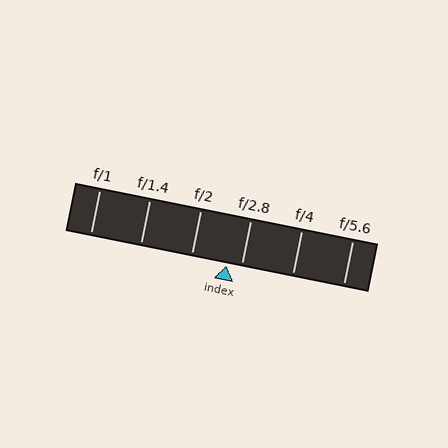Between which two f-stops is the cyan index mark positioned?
The index mark is between f/2 and f/2.8.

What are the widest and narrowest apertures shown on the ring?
The widest aperture shown is f/1 and the narrowest is f/5.6.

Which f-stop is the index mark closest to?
The index mark is closest to f/2.8.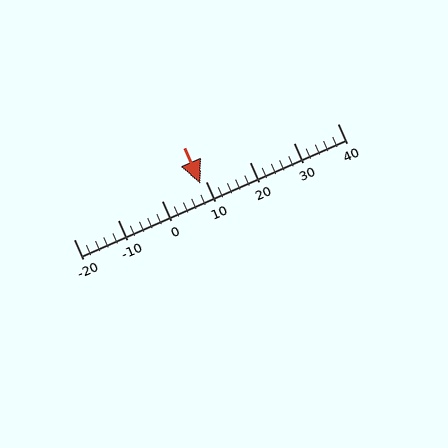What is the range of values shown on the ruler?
The ruler shows values from -20 to 40.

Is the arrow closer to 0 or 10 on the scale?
The arrow is closer to 10.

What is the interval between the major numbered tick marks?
The major tick marks are spaced 10 units apart.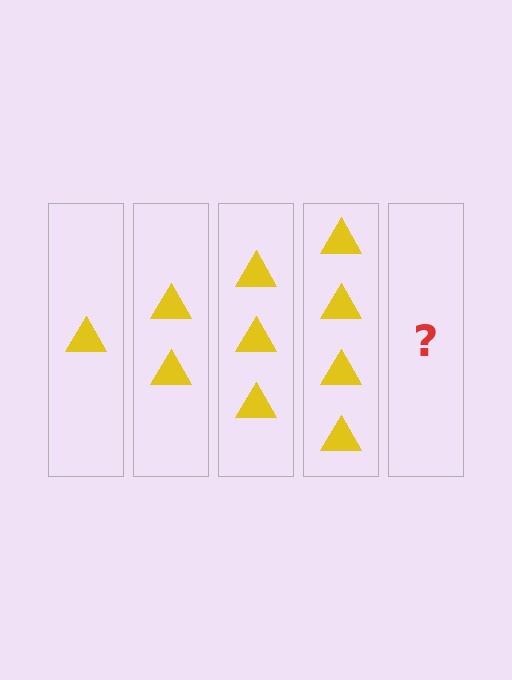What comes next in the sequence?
The next element should be 5 triangles.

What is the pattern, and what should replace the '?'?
The pattern is that each step adds one more triangle. The '?' should be 5 triangles.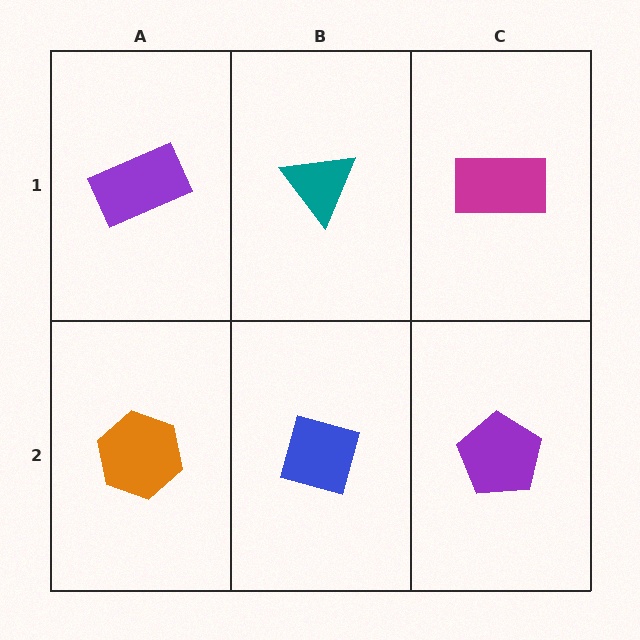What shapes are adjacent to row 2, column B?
A teal triangle (row 1, column B), an orange hexagon (row 2, column A), a purple pentagon (row 2, column C).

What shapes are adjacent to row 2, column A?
A purple rectangle (row 1, column A), a blue diamond (row 2, column B).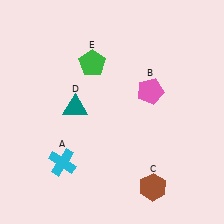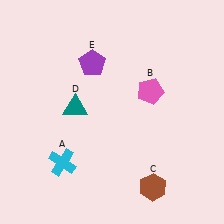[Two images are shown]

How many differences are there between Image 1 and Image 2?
There is 1 difference between the two images.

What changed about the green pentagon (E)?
In Image 1, E is green. In Image 2, it changed to purple.